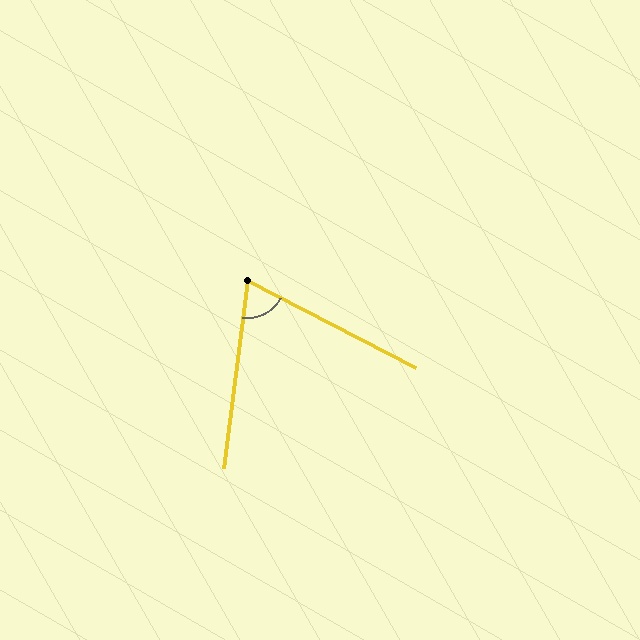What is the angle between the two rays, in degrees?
Approximately 70 degrees.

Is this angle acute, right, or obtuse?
It is acute.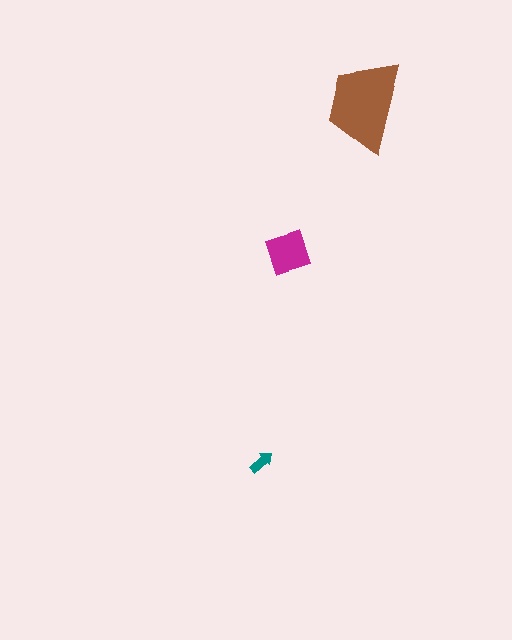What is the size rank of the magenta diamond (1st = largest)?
2nd.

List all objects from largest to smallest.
The brown trapezoid, the magenta diamond, the teal arrow.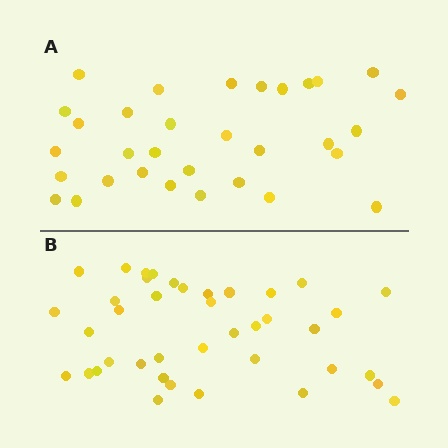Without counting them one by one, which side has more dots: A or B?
Region B (the bottom region) has more dots.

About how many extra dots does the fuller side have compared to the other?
Region B has roughly 8 or so more dots than region A.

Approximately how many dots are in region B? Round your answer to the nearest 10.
About 40 dots.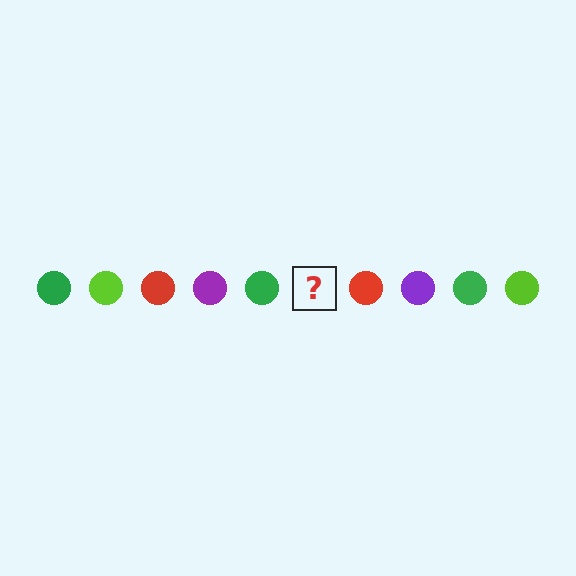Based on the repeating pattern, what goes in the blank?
The blank should be a lime circle.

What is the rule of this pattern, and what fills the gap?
The rule is that the pattern cycles through green, lime, red, purple circles. The gap should be filled with a lime circle.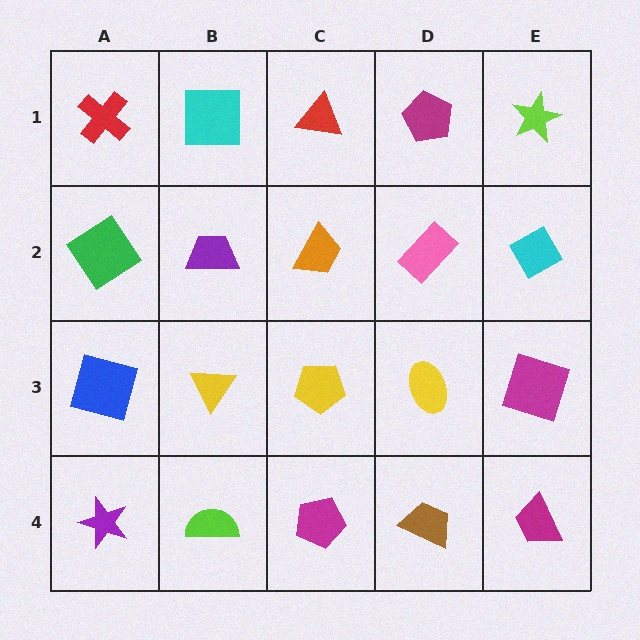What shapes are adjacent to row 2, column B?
A cyan square (row 1, column B), a yellow triangle (row 3, column B), a green diamond (row 2, column A), an orange trapezoid (row 2, column C).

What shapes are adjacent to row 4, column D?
A yellow ellipse (row 3, column D), a magenta pentagon (row 4, column C), a magenta trapezoid (row 4, column E).